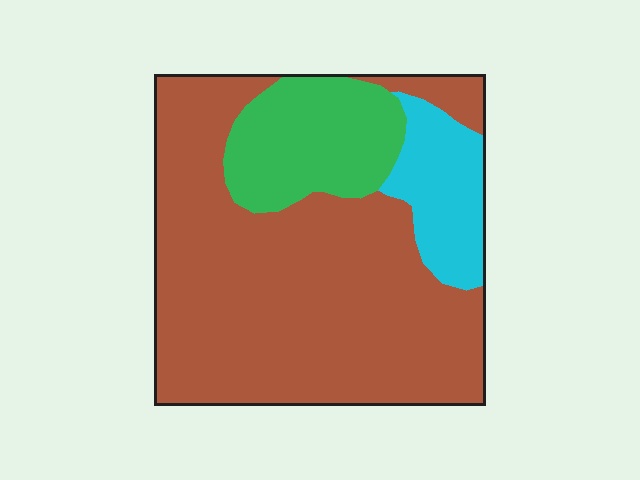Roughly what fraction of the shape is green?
Green covers 18% of the shape.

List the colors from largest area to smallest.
From largest to smallest: brown, green, cyan.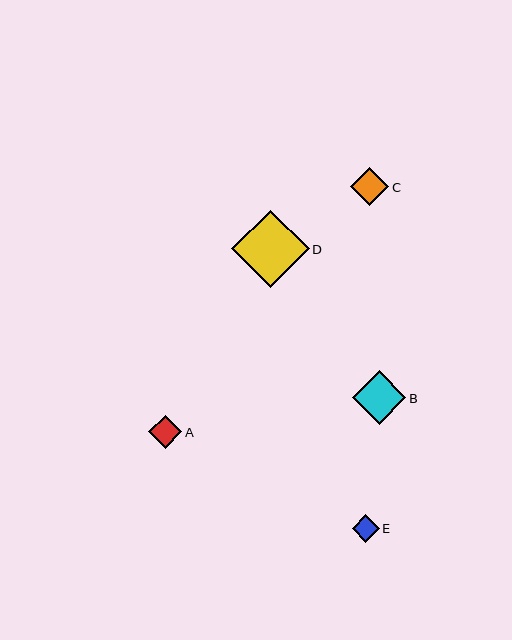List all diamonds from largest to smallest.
From largest to smallest: D, B, C, A, E.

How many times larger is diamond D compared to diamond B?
Diamond D is approximately 1.5 times the size of diamond B.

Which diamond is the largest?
Diamond D is the largest with a size of approximately 78 pixels.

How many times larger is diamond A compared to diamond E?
Diamond A is approximately 1.2 times the size of diamond E.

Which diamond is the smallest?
Diamond E is the smallest with a size of approximately 27 pixels.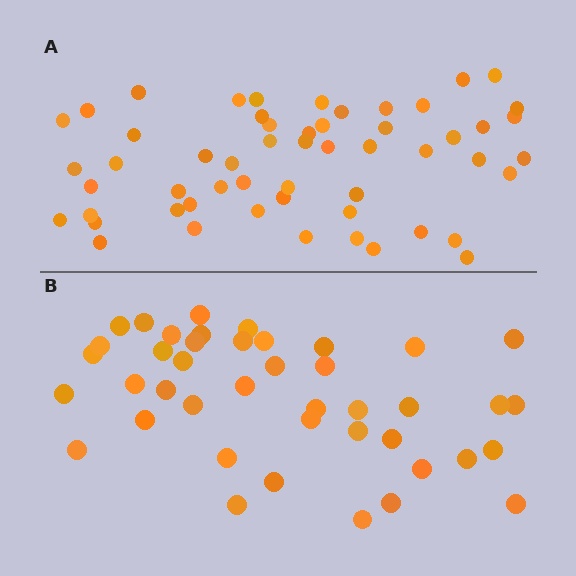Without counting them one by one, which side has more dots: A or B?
Region A (the top region) has more dots.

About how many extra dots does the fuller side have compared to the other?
Region A has approximately 15 more dots than region B.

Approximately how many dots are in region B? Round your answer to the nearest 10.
About 40 dots. (The exact count is 42, which rounds to 40.)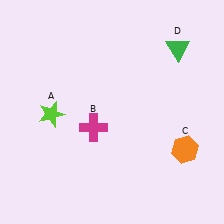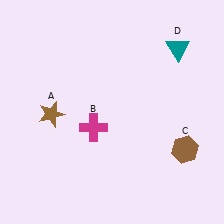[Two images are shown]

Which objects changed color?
A changed from lime to brown. C changed from orange to brown. D changed from green to teal.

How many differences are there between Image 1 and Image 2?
There are 3 differences between the two images.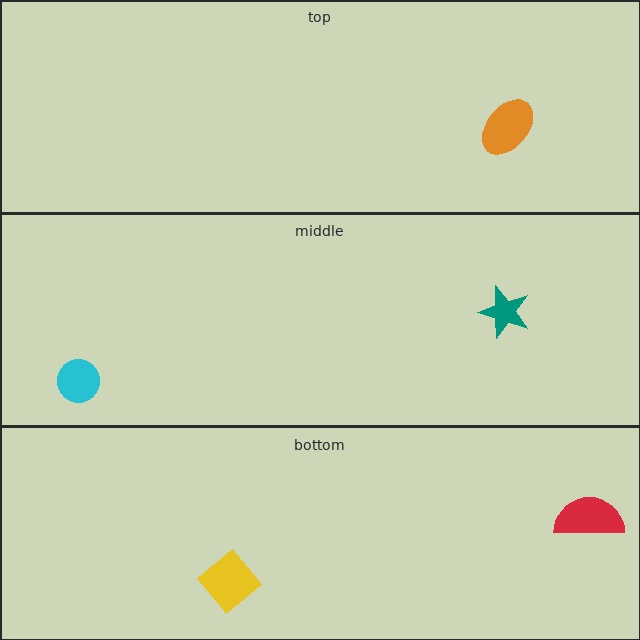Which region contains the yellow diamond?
The bottom region.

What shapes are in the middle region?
The cyan circle, the teal star.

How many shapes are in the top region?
1.